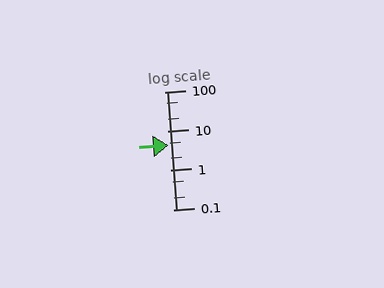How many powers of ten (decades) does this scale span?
The scale spans 3 decades, from 0.1 to 100.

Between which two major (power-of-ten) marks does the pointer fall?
The pointer is between 1 and 10.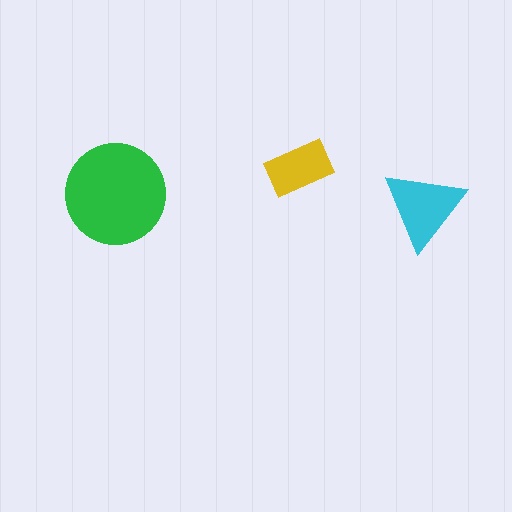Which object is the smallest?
The yellow rectangle.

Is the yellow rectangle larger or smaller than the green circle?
Smaller.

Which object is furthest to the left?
The green circle is leftmost.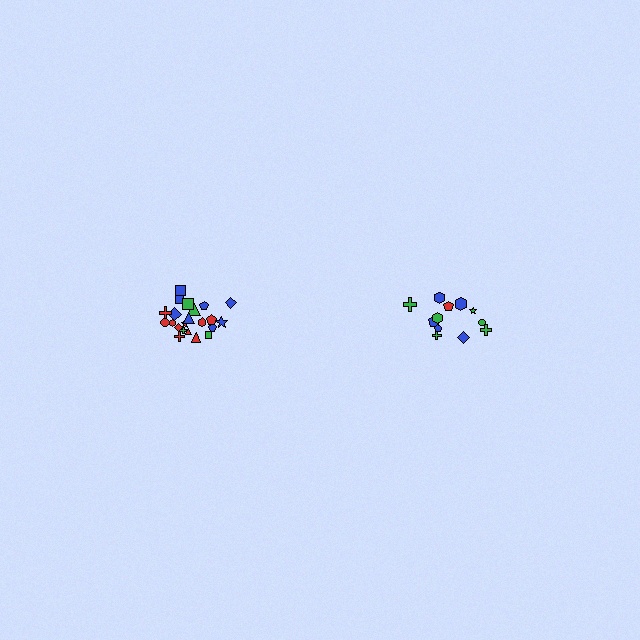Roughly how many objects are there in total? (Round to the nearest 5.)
Roughly 35 objects in total.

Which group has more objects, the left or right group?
The left group.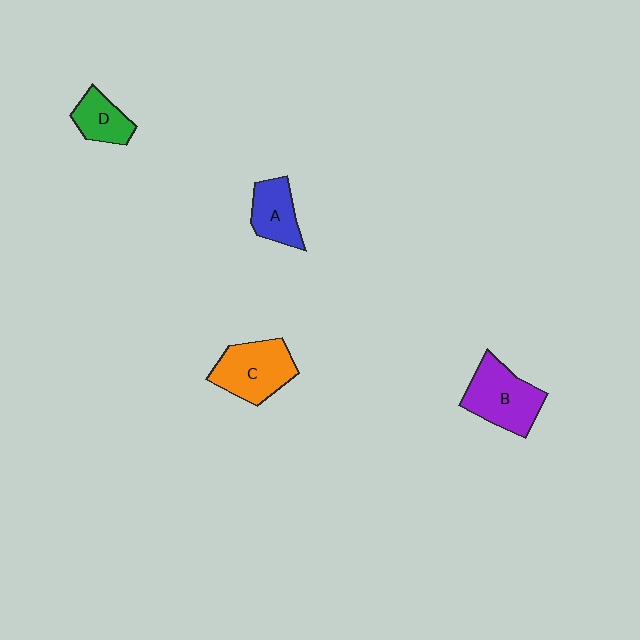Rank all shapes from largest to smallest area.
From largest to smallest: B (purple), C (orange), A (blue), D (green).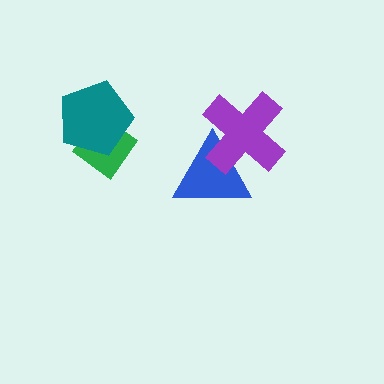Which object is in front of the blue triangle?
The purple cross is in front of the blue triangle.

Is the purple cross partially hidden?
No, no other shape covers it.